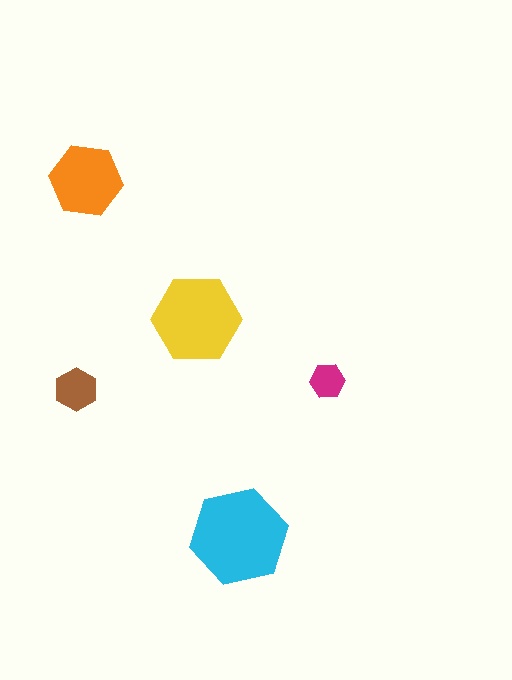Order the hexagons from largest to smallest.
the cyan one, the yellow one, the orange one, the brown one, the magenta one.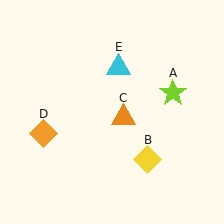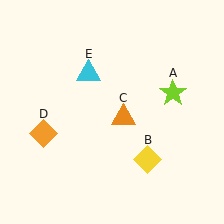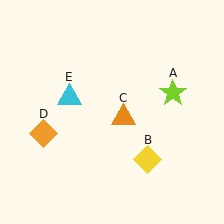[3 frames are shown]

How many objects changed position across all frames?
1 object changed position: cyan triangle (object E).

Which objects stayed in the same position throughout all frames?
Lime star (object A) and yellow diamond (object B) and orange triangle (object C) and orange diamond (object D) remained stationary.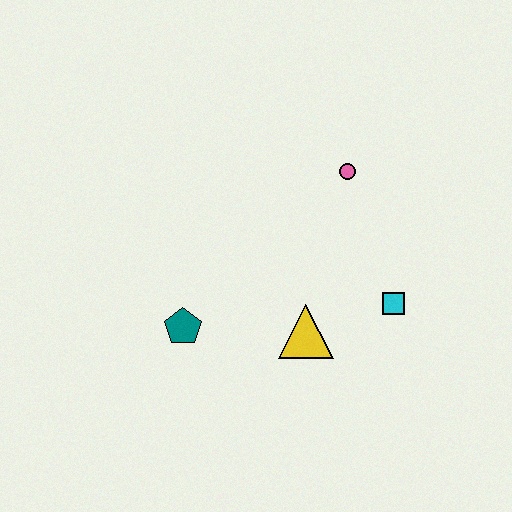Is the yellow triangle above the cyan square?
No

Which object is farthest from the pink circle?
The teal pentagon is farthest from the pink circle.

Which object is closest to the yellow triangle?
The cyan square is closest to the yellow triangle.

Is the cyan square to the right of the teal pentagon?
Yes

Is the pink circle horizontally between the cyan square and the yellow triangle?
Yes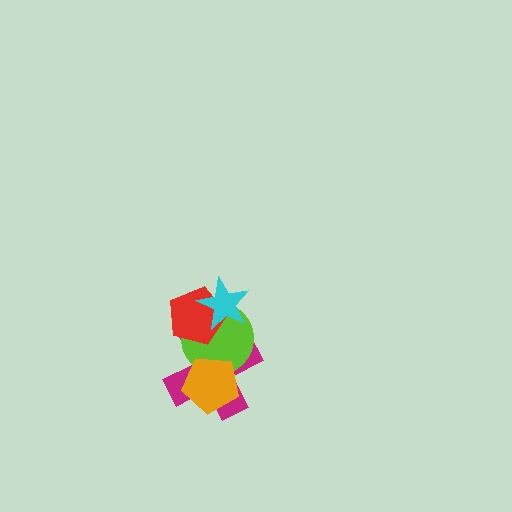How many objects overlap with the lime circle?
4 objects overlap with the lime circle.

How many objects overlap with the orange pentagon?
2 objects overlap with the orange pentagon.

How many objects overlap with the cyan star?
3 objects overlap with the cyan star.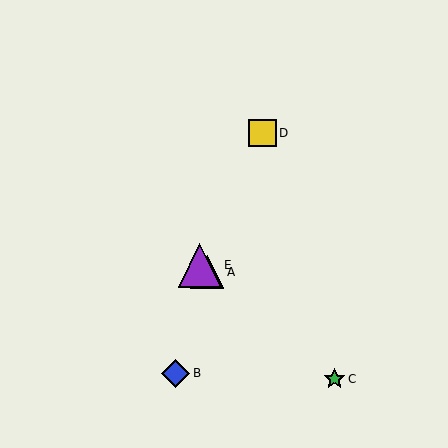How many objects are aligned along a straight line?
3 objects (A, C, E) are aligned along a straight line.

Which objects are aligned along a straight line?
Objects A, C, E are aligned along a straight line.